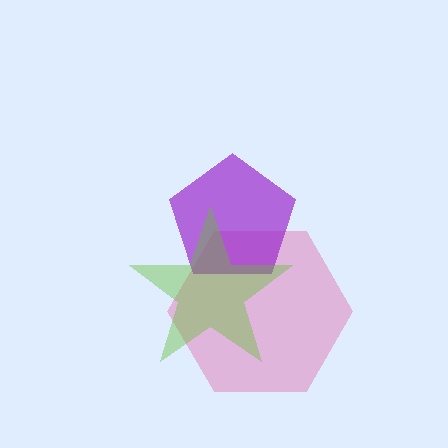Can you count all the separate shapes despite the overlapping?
Yes, there are 3 separate shapes.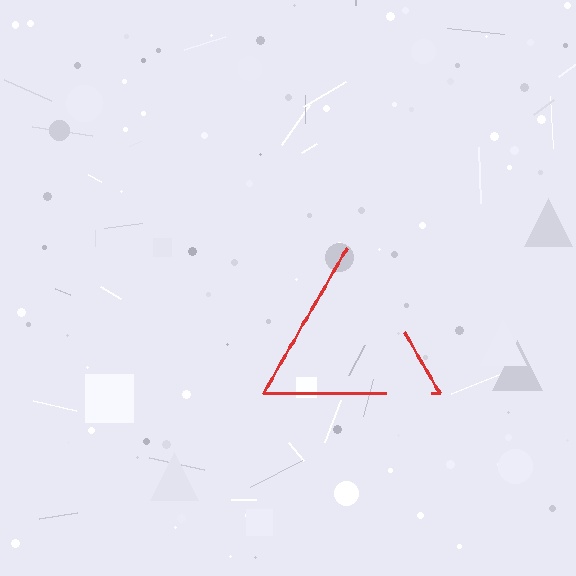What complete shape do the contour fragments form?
The contour fragments form a triangle.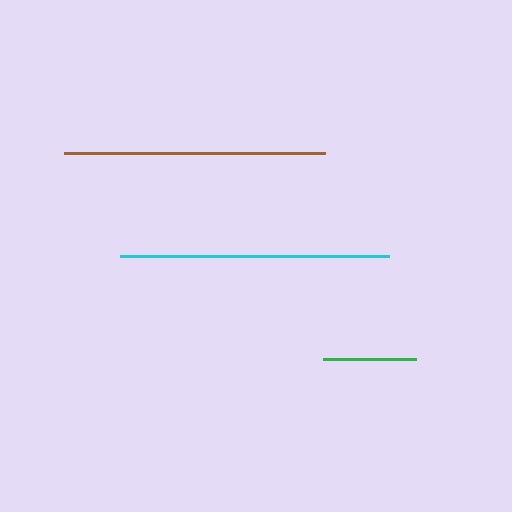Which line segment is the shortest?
The green line is the shortest at approximately 93 pixels.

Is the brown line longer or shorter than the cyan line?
The cyan line is longer than the brown line.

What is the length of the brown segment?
The brown segment is approximately 262 pixels long.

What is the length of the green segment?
The green segment is approximately 93 pixels long.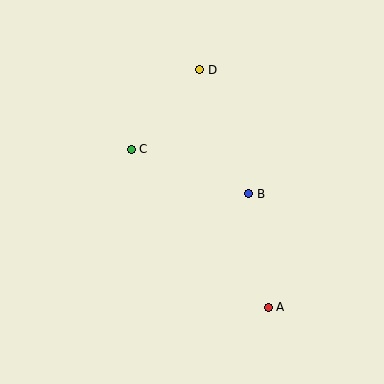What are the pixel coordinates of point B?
Point B is at (249, 194).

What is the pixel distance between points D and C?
The distance between D and C is 105 pixels.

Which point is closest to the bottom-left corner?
Point C is closest to the bottom-left corner.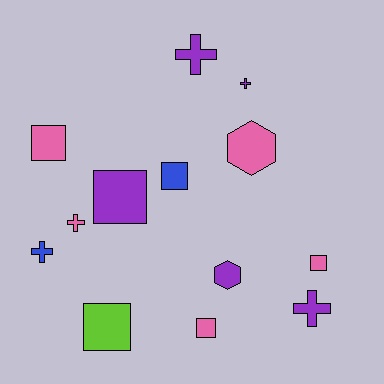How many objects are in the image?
There are 13 objects.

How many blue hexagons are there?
There are no blue hexagons.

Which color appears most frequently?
Pink, with 5 objects.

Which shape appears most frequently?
Square, with 6 objects.